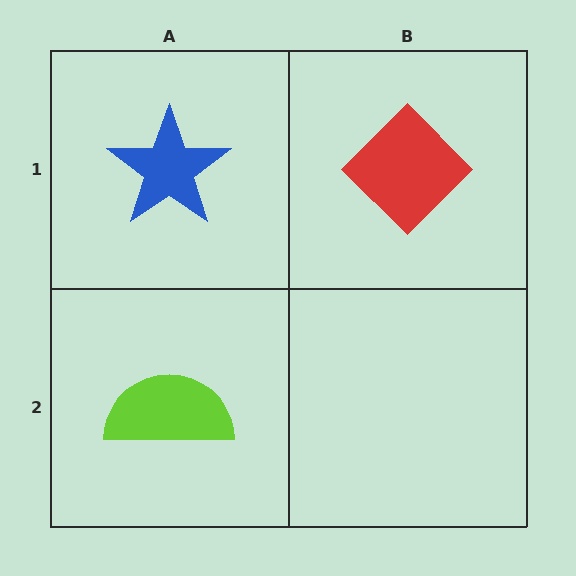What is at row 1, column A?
A blue star.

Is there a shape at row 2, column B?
No, that cell is empty.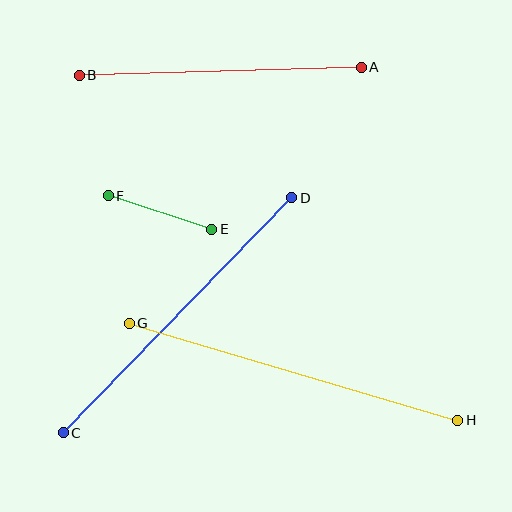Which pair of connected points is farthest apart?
Points G and H are farthest apart.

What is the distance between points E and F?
The distance is approximately 109 pixels.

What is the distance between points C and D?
The distance is approximately 327 pixels.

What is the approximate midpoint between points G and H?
The midpoint is at approximately (293, 372) pixels.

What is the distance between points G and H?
The distance is approximately 343 pixels.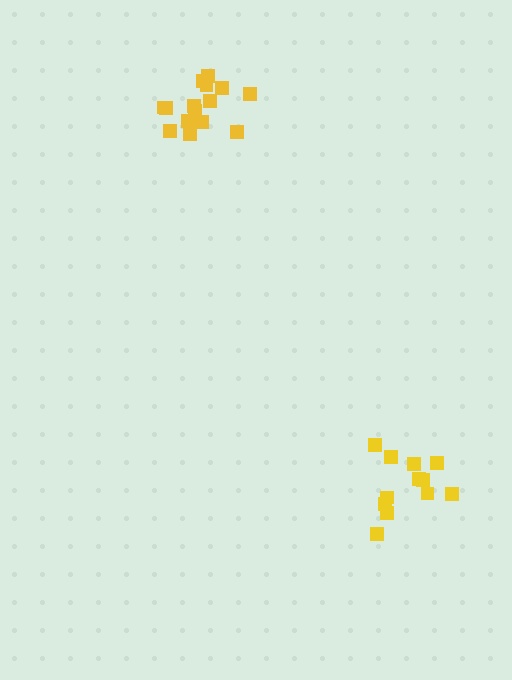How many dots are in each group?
Group 1: 12 dots, Group 2: 15 dots (27 total).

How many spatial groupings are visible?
There are 2 spatial groupings.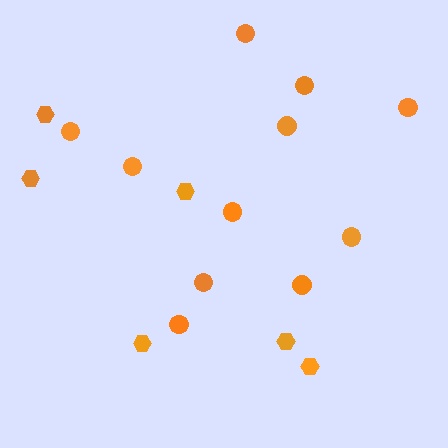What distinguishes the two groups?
There are 2 groups: one group of hexagons (6) and one group of circles (11).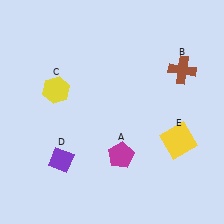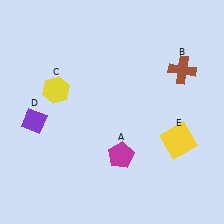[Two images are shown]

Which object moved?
The purple diamond (D) moved up.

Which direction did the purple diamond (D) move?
The purple diamond (D) moved up.